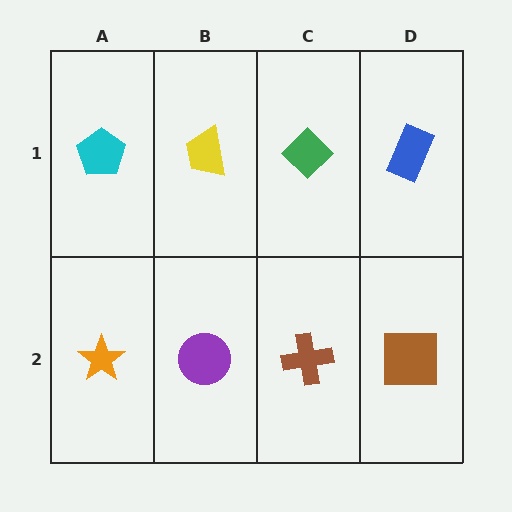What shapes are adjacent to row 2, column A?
A cyan pentagon (row 1, column A), a purple circle (row 2, column B).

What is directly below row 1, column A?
An orange star.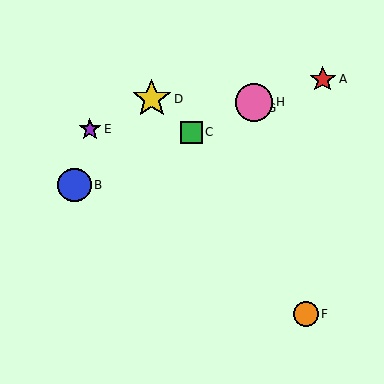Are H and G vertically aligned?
Yes, both are at x≈254.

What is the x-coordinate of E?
Object E is at x≈90.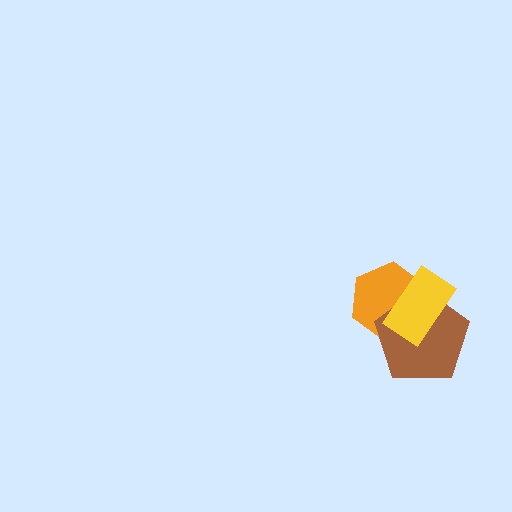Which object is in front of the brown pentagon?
The yellow rectangle is in front of the brown pentagon.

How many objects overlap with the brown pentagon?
2 objects overlap with the brown pentagon.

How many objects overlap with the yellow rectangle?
2 objects overlap with the yellow rectangle.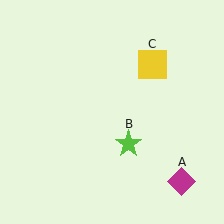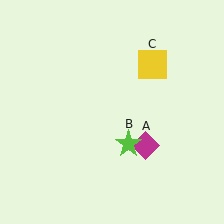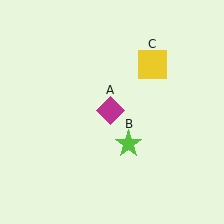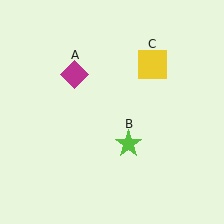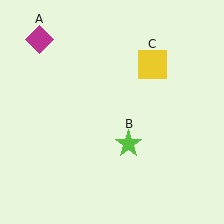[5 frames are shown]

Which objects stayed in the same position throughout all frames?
Lime star (object B) and yellow square (object C) remained stationary.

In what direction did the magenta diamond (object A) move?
The magenta diamond (object A) moved up and to the left.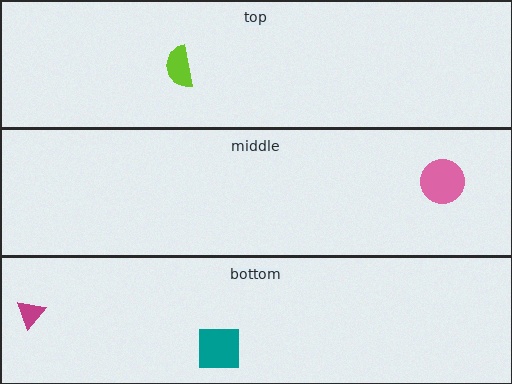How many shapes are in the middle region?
1.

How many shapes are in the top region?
1.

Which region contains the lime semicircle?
The top region.